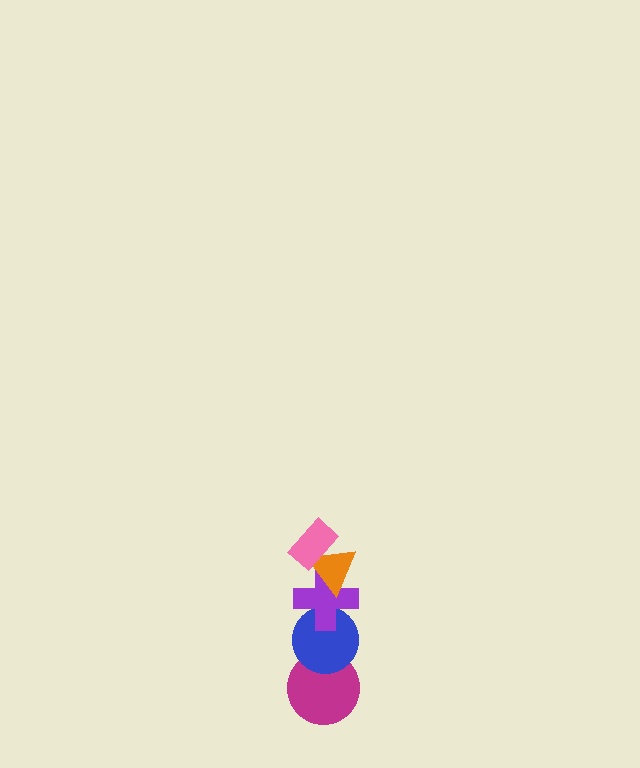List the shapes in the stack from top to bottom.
From top to bottom: the pink rectangle, the orange triangle, the purple cross, the blue circle, the magenta circle.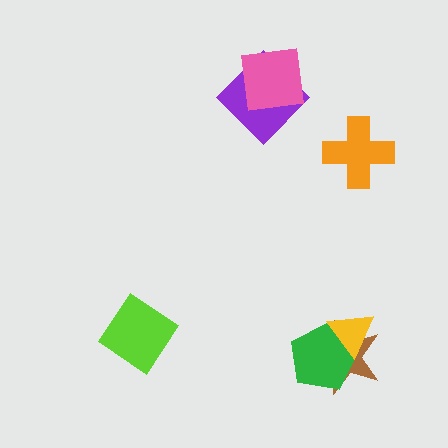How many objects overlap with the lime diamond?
0 objects overlap with the lime diamond.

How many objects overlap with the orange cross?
0 objects overlap with the orange cross.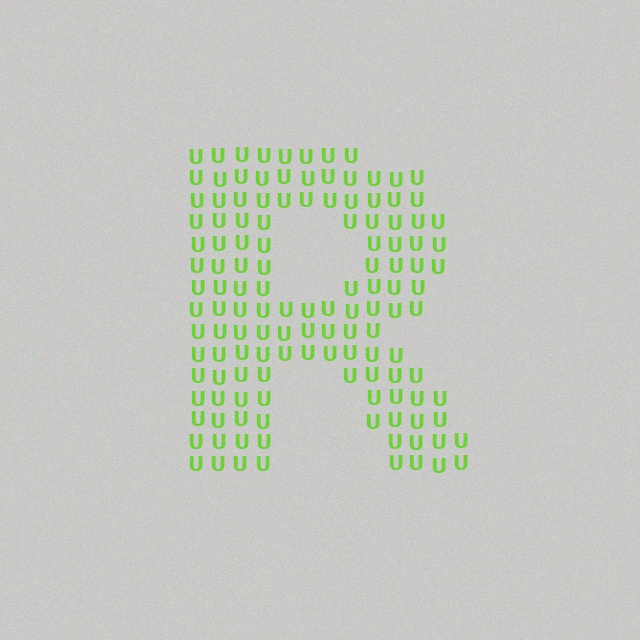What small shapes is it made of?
It is made of small letter U's.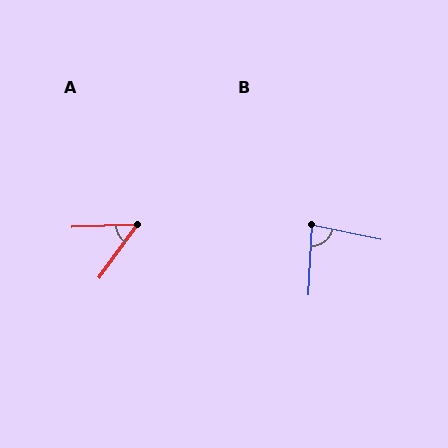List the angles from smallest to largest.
A (52°), B (81°).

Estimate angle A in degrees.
Approximately 52 degrees.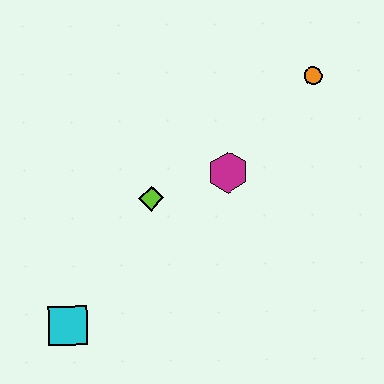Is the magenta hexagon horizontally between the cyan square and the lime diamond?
No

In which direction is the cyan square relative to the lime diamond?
The cyan square is below the lime diamond.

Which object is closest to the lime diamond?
The magenta hexagon is closest to the lime diamond.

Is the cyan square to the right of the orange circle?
No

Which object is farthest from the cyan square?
The orange circle is farthest from the cyan square.